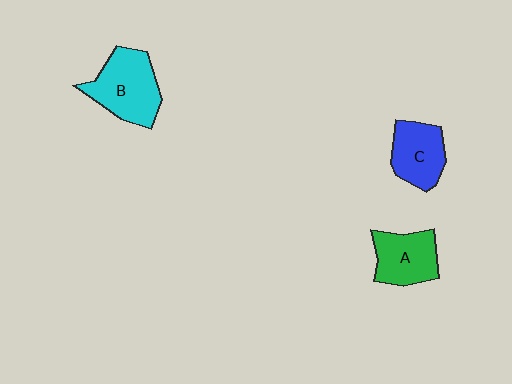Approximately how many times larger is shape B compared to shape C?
Approximately 1.3 times.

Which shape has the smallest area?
Shape C (blue).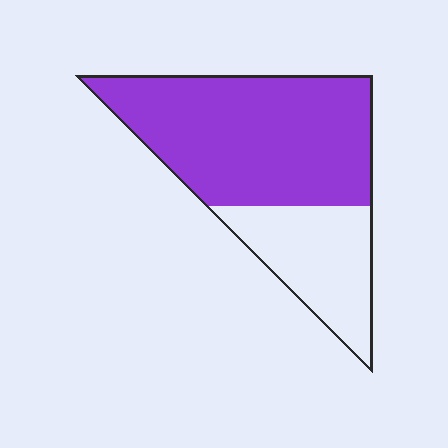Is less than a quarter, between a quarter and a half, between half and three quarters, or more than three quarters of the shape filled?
Between half and three quarters.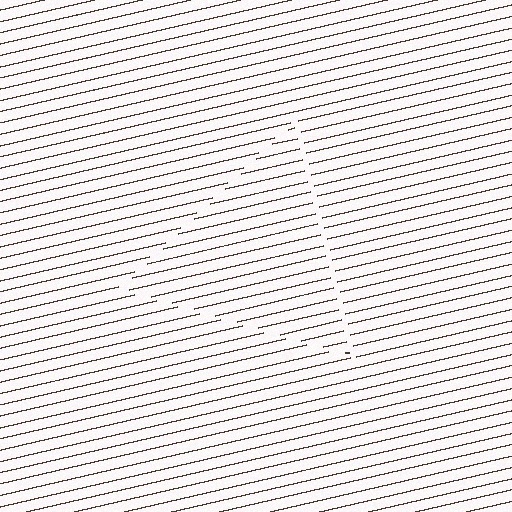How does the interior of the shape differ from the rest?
The interior of the shape contains the same grating, shifted by half a period — the contour is defined by the phase discontinuity where line-ends from the inner and outer gratings abut.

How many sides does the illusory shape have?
3 sides — the line-ends trace a triangle.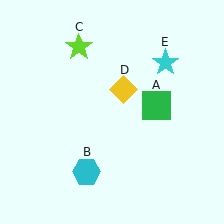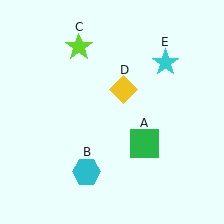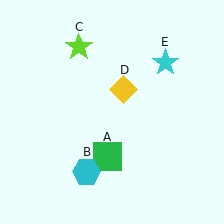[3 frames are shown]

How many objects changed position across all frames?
1 object changed position: green square (object A).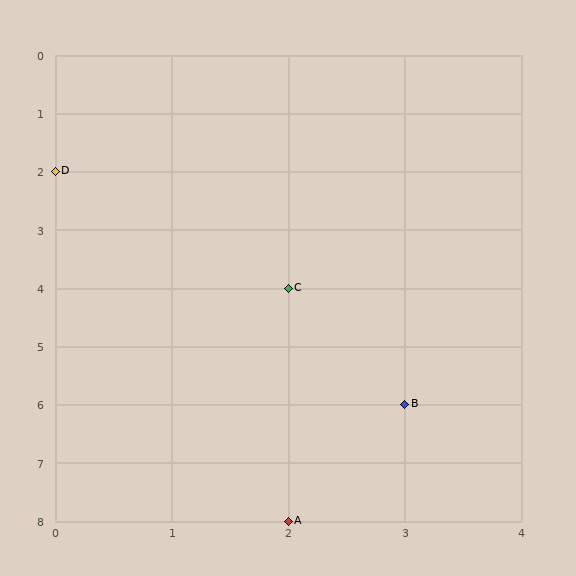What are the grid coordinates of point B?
Point B is at grid coordinates (3, 6).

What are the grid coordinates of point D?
Point D is at grid coordinates (0, 2).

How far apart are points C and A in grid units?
Points C and A are 4 rows apart.